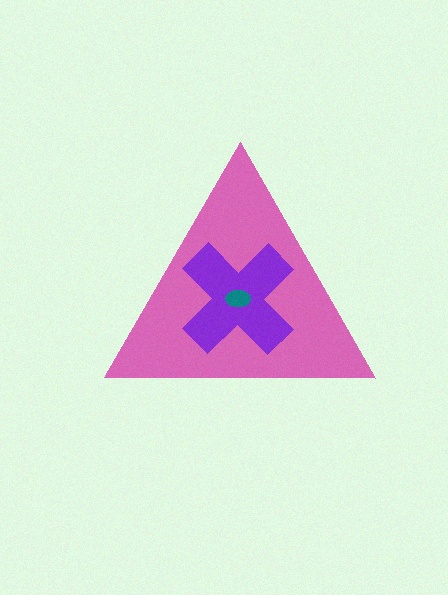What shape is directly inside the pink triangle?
The purple cross.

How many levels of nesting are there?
3.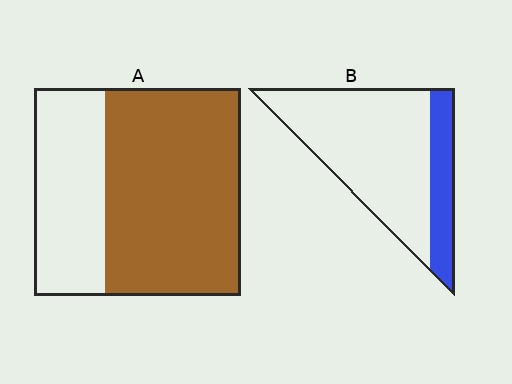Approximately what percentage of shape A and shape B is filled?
A is approximately 65% and B is approximately 25%.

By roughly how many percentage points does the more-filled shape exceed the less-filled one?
By roughly 45 percentage points (A over B).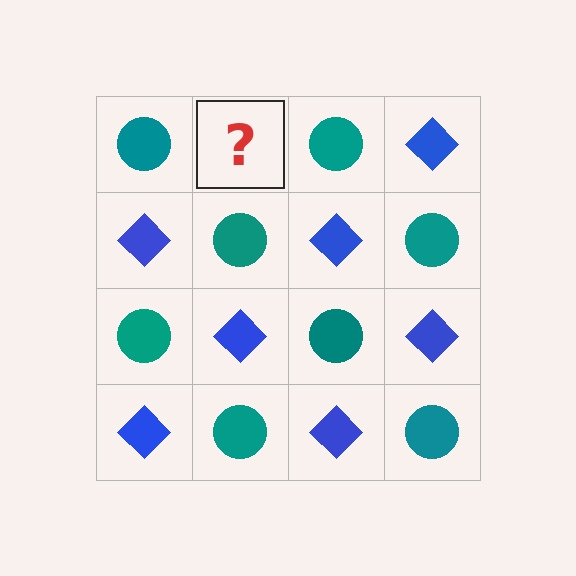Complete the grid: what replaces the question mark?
The question mark should be replaced with a blue diamond.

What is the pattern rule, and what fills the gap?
The rule is that it alternates teal circle and blue diamond in a checkerboard pattern. The gap should be filled with a blue diamond.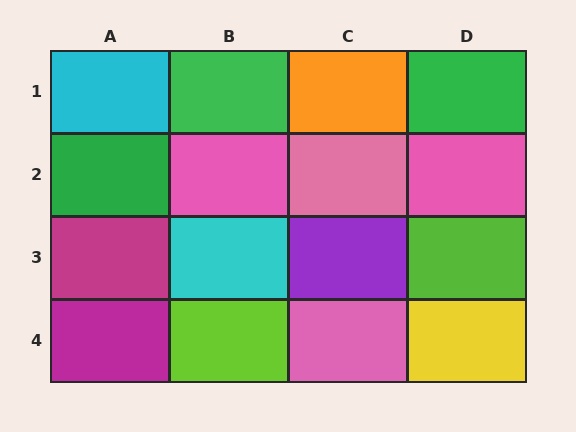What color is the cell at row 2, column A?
Green.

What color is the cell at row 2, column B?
Pink.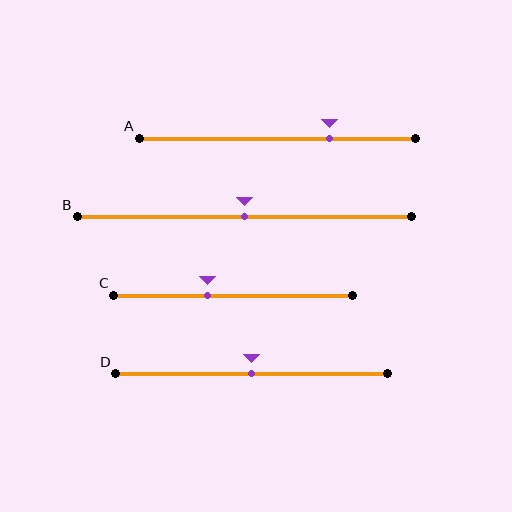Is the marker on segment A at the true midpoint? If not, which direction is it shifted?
No, the marker on segment A is shifted to the right by about 19% of the segment length.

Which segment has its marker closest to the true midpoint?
Segment B has its marker closest to the true midpoint.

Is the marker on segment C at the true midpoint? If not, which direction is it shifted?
No, the marker on segment C is shifted to the left by about 11% of the segment length.